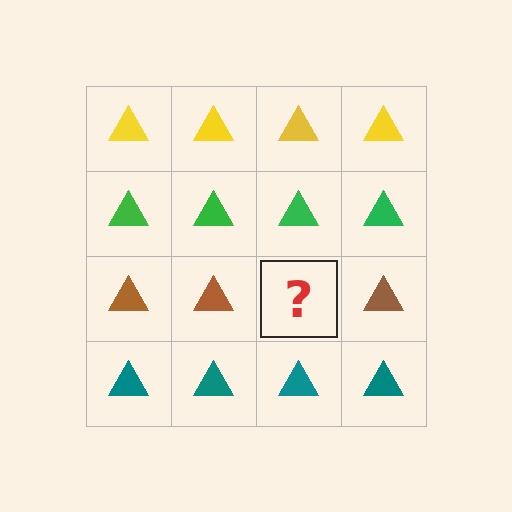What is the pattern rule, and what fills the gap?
The rule is that each row has a consistent color. The gap should be filled with a brown triangle.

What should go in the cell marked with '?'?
The missing cell should contain a brown triangle.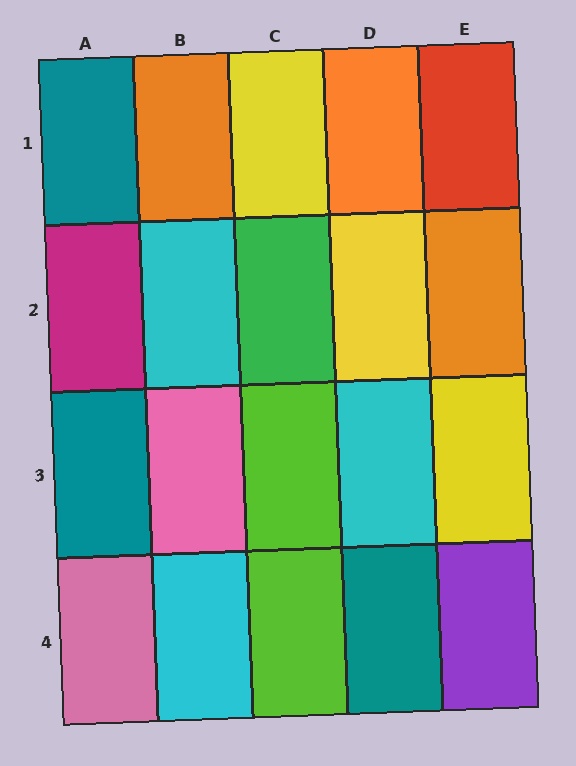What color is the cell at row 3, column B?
Pink.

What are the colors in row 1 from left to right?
Teal, orange, yellow, orange, red.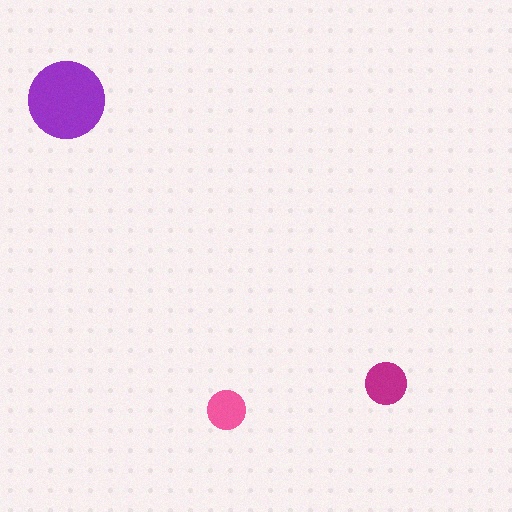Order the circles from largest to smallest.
the purple one, the magenta one, the pink one.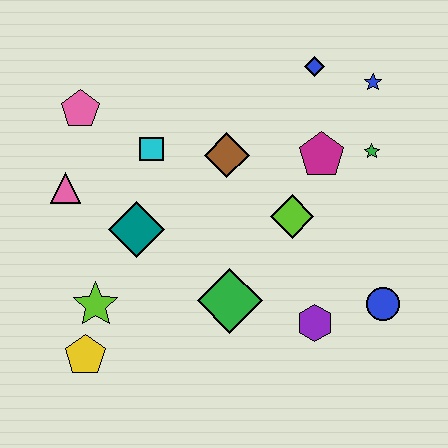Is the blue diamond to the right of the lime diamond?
Yes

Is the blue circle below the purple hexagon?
No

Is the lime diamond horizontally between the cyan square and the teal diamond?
No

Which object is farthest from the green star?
The yellow pentagon is farthest from the green star.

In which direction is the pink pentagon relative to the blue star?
The pink pentagon is to the left of the blue star.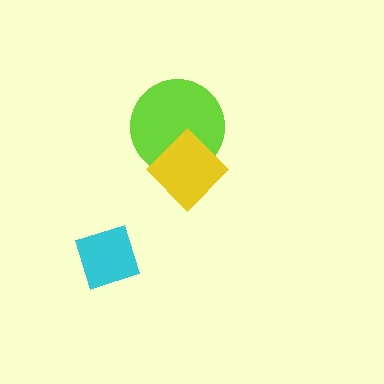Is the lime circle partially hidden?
Yes, it is partially covered by another shape.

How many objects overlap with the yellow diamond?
1 object overlaps with the yellow diamond.